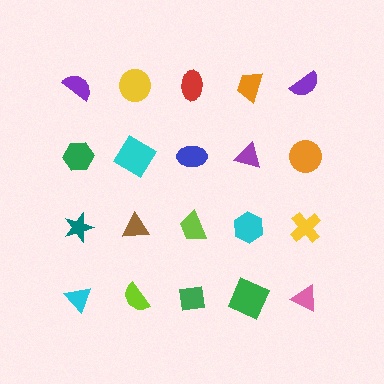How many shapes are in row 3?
5 shapes.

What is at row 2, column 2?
A cyan diamond.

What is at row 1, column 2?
A yellow circle.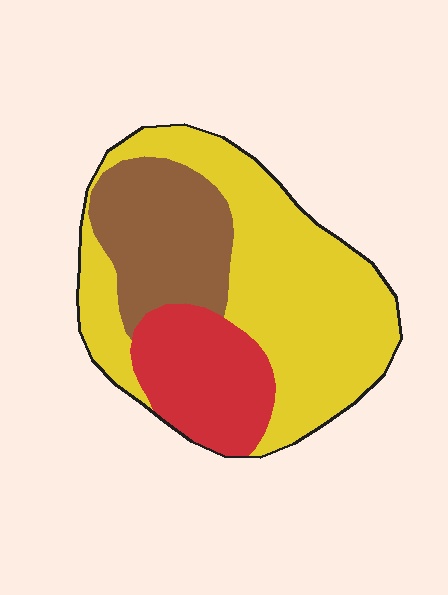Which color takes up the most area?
Yellow, at roughly 55%.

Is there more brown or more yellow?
Yellow.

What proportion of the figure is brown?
Brown takes up about one quarter (1/4) of the figure.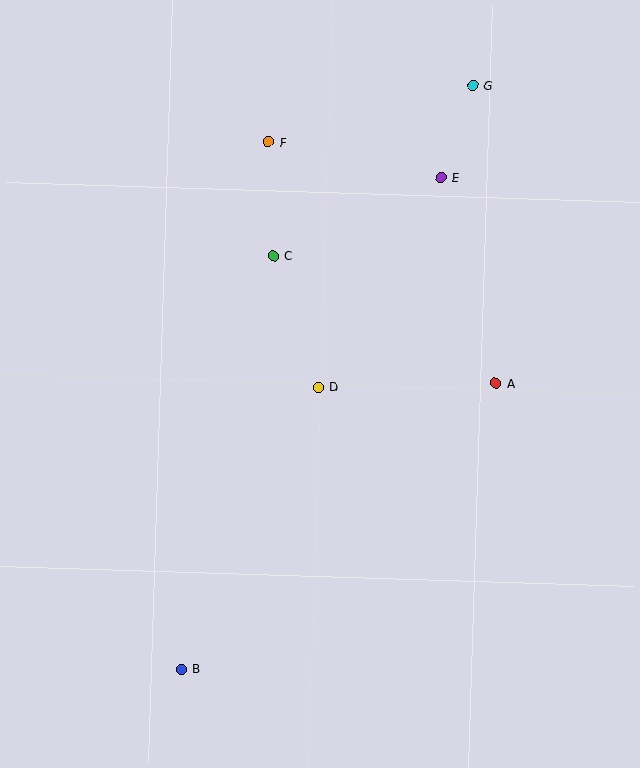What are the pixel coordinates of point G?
Point G is at (473, 85).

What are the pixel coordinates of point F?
Point F is at (268, 142).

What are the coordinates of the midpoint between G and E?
The midpoint between G and E is at (457, 131).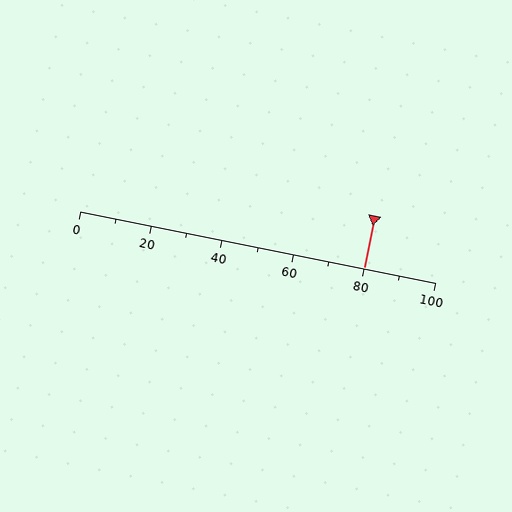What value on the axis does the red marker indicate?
The marker indicates approximately 80.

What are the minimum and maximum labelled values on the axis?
The axis runs from 0 to 100.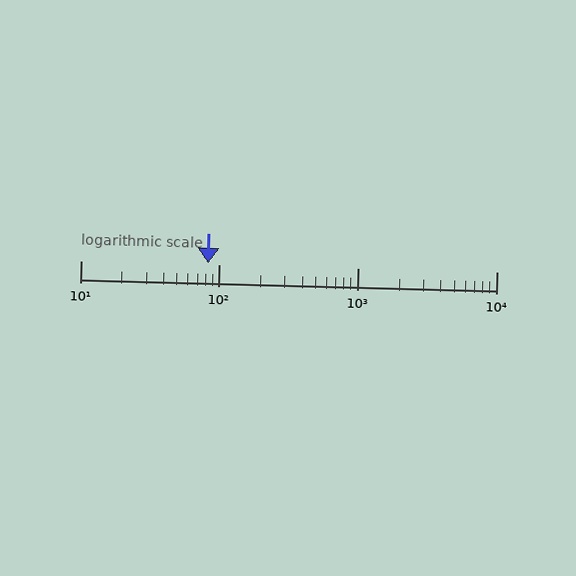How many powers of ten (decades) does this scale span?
The scale spans 3 decades, from 10 to 10000.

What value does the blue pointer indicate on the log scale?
The pointer indicates approximately 83.